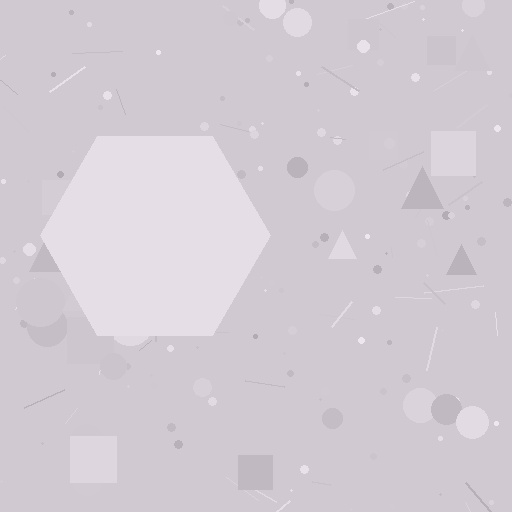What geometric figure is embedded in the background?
A hexagon is embedded in the background.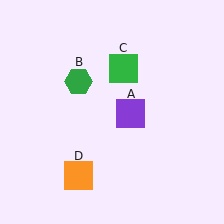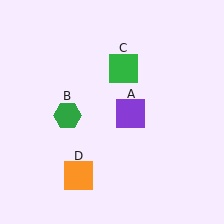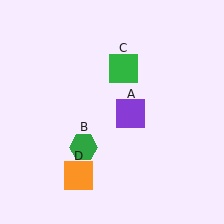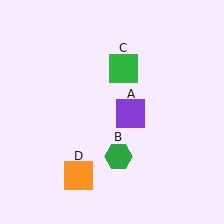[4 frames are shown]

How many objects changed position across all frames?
1 object changed position: green hexagon (object B).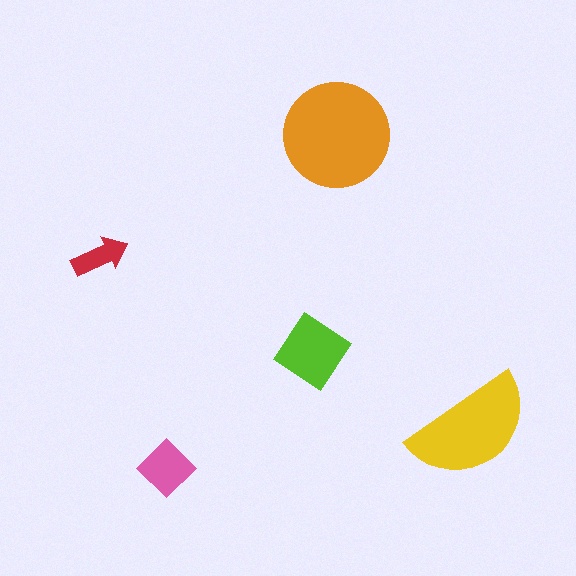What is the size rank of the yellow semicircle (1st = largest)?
2nd.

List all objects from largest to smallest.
The orange circle, the yellow semicircle, the lime diamond, the pink diamond, the red arrow.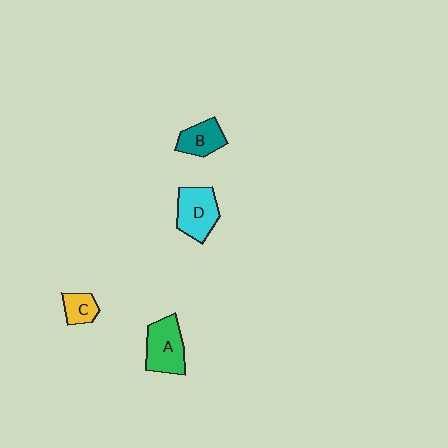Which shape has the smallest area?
Shape C (yellow).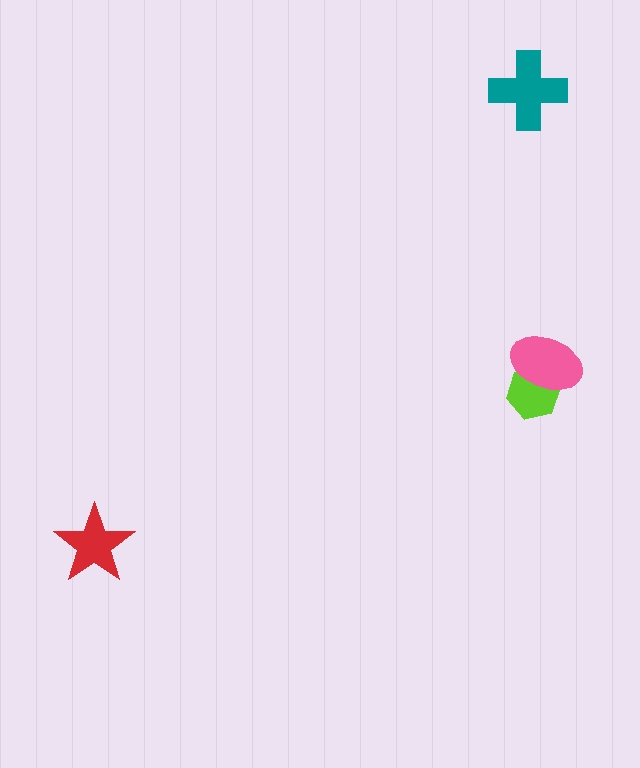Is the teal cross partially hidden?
No, no other shape covers it.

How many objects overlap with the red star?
0 objects overlap with the red star.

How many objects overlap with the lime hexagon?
1 object overlaps with the lime hexagon.